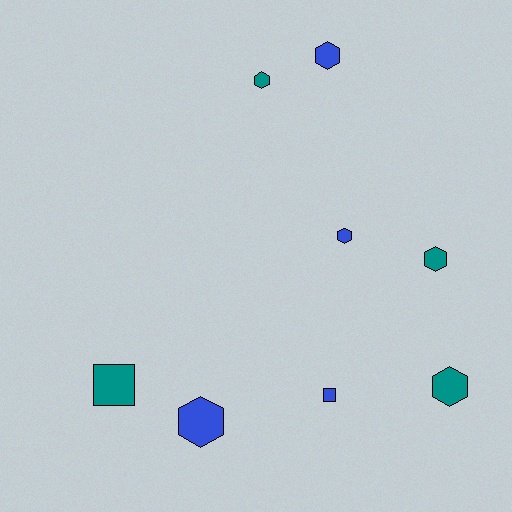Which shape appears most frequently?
Hexagon, with 6 objects.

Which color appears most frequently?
Teal, with 4 objects.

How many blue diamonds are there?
There are no blue diamonds.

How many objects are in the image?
There are 8 objects.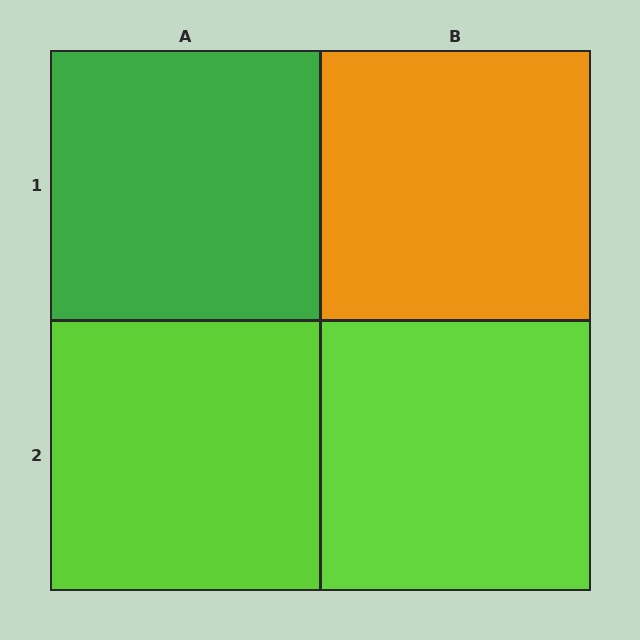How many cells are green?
1 cell is green.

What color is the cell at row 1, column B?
Orange.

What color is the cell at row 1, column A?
Green.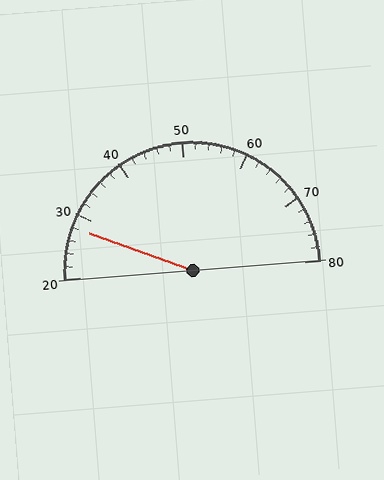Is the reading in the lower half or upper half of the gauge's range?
The reading is in the lower half of the range (20 to 80).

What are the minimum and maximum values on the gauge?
The gauge ranges from 20 to 80.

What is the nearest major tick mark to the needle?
The nearest major tick mark is 30.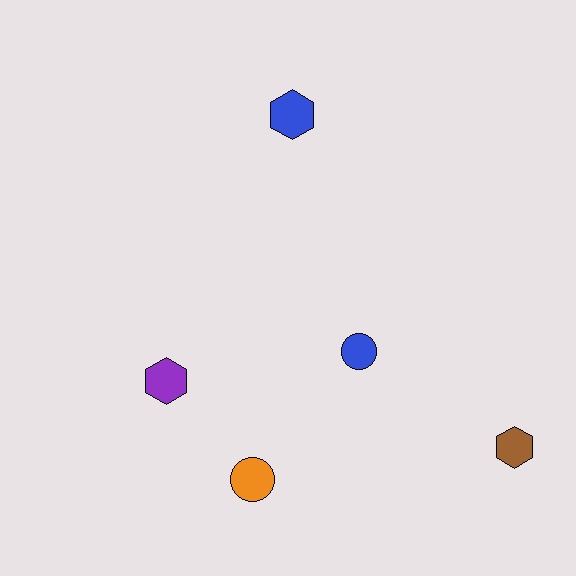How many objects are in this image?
There are 5 objects.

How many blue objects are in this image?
There are 2 blue objects.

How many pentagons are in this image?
There are no pentagons.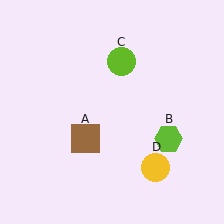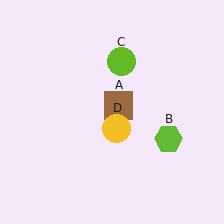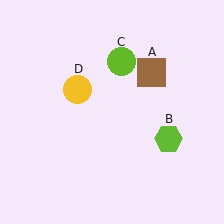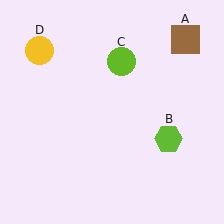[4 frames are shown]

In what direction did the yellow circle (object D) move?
The yellow circle (object D) moved up and to the left.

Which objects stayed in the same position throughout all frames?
Lime hexagon (object B) and lime circle (object C) remained stationary.